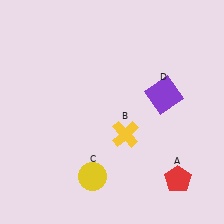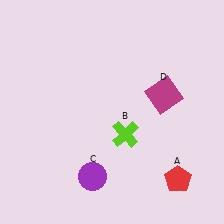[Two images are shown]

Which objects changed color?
B changed from yellow to lime. C changed from yellow to purple. D changed from purple to magenta.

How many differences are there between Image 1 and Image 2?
There are 3 differences between the two images.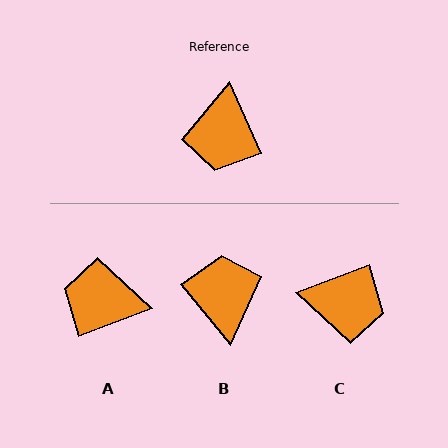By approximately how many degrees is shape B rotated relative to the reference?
Approximately 165 degrees clockwise.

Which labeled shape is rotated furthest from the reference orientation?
B, about 165 degrees away.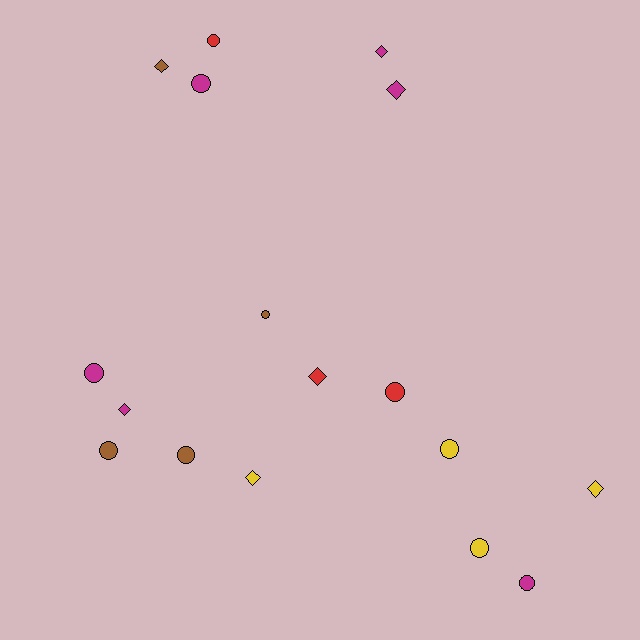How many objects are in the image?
There are 17 objects.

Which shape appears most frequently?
Circle, with 10 objects.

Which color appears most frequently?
Magenta, with 6 objects.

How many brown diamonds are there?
There is 1 brown diamond.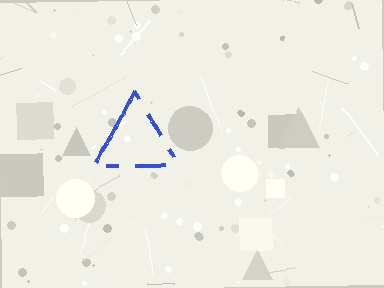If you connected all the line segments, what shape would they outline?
They would outline a triangle.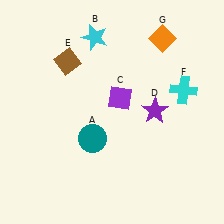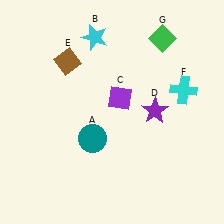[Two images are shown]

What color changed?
The diamond (G) changed from orange in Image 1 to green in Image 2.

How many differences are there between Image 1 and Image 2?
There is 1 difference between the two images.